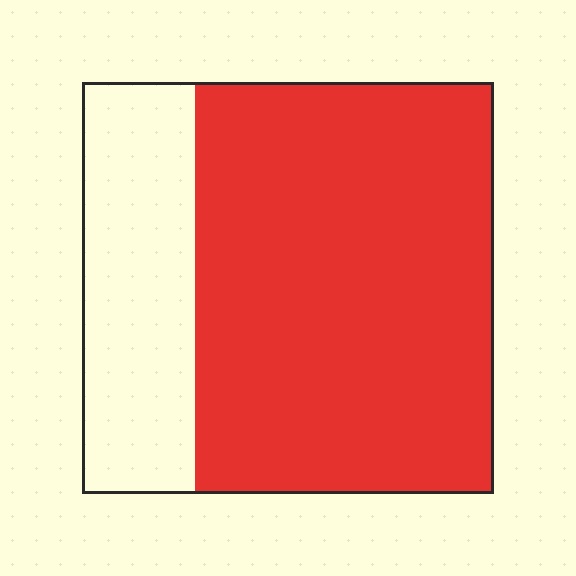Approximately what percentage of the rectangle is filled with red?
Approximately 75%.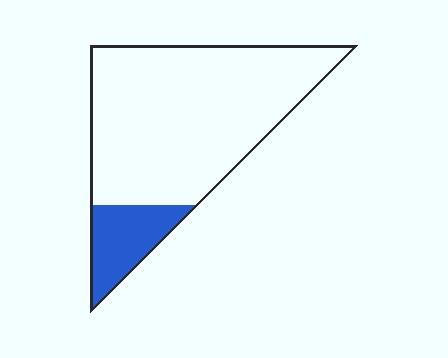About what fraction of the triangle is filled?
About one sixth (1/6).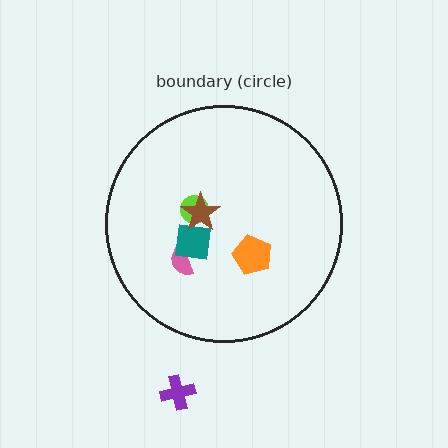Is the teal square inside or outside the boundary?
Inside.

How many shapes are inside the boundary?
5 inside, 1 outside.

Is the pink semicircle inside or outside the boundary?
Inside.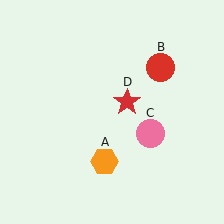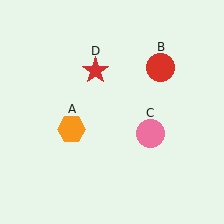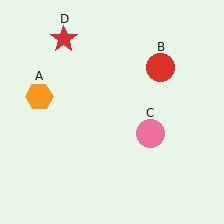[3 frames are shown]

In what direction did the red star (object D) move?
The red star (object D) moved up and to the left.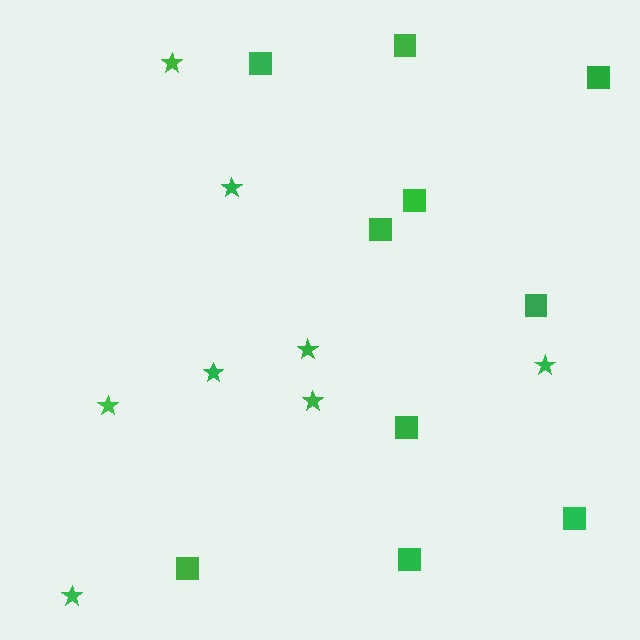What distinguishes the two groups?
There are 2 groups: one group of squares (10) and one group of stars (8).